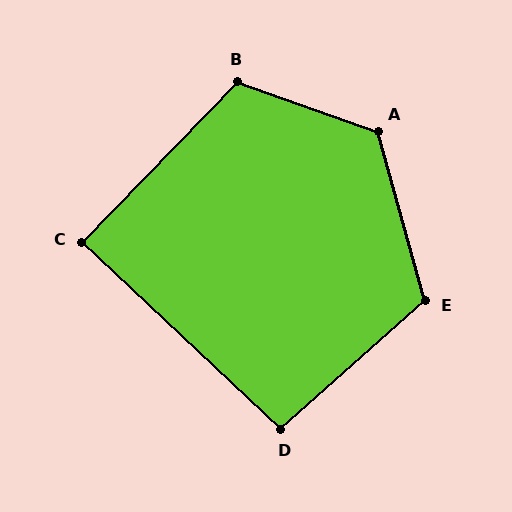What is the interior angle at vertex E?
Approximately 116 degrees (obtuse).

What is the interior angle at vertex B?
Approximately 115 degrees (obtuse).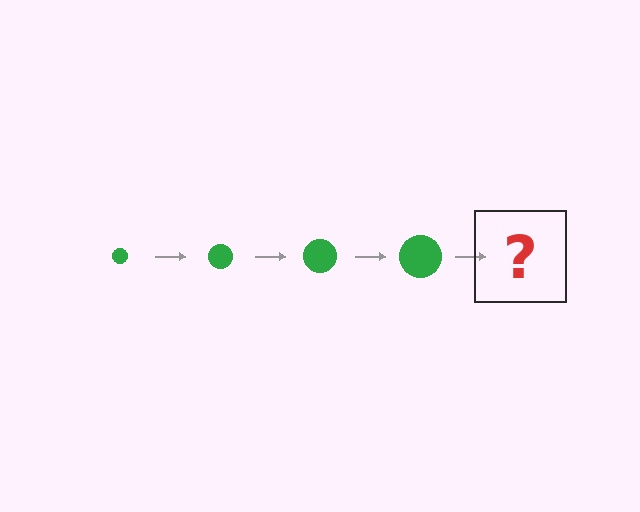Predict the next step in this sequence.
The next step is a green circle, larger than the previous one.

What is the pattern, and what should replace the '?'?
The pattern is that the circle gets progressively larger each step. The '?' should be a green circle, larger than the previous one.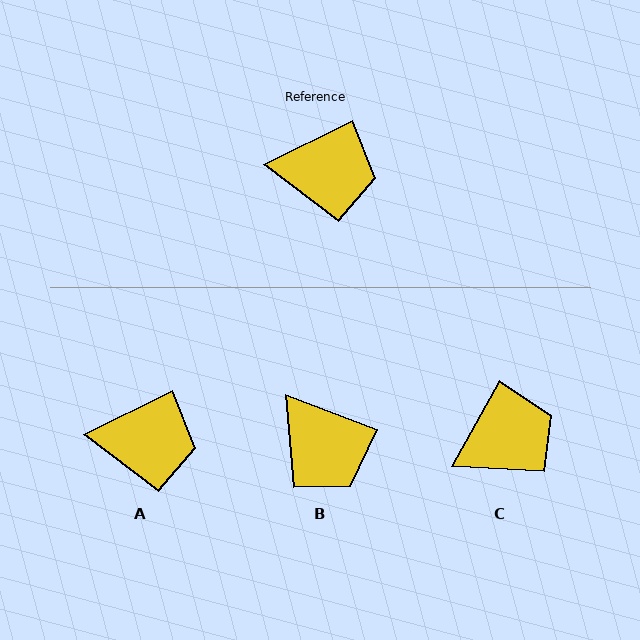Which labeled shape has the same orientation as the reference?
A.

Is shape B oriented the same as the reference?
No, it is off by about 48 degrees.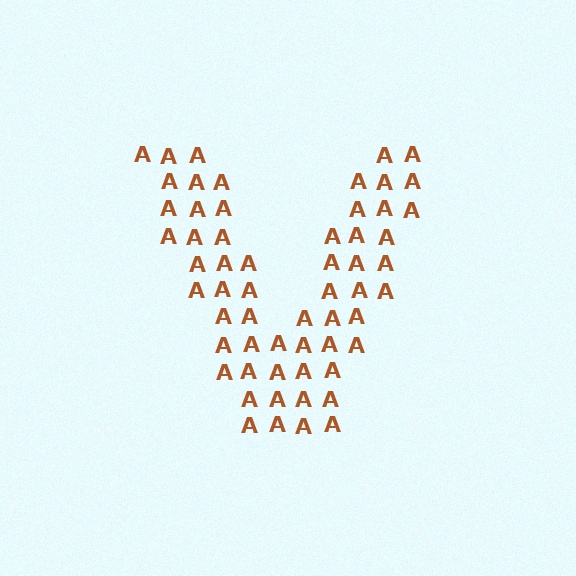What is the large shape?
The large shape is the letter V.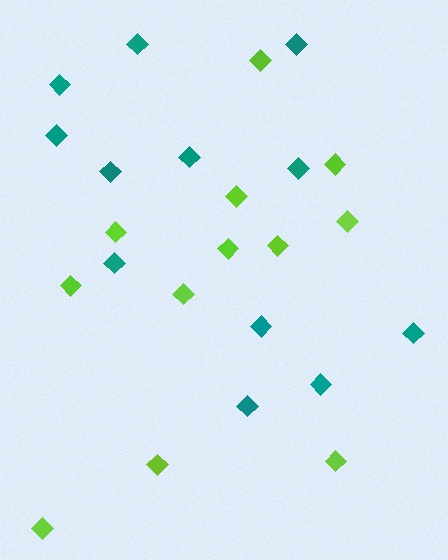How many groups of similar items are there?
There are 2 groups: one group of teal diamonds (12) and one group of lime diamonds (12).